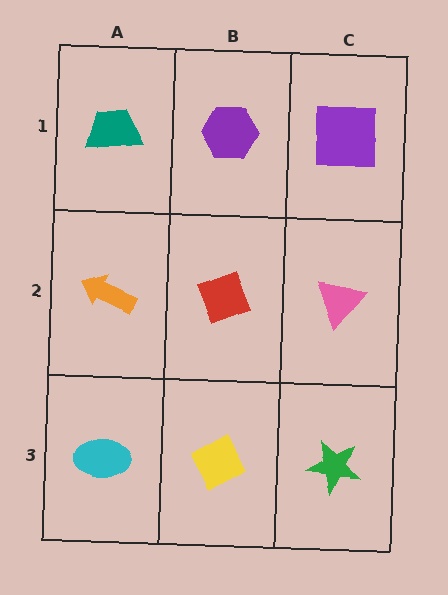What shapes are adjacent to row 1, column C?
A pink triangle (row 2, column C), a purple hexagon (row 1, column B).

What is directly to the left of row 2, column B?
An orange arrow.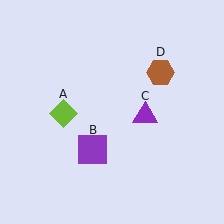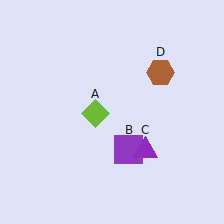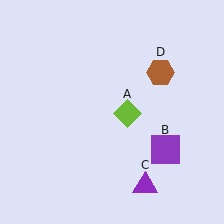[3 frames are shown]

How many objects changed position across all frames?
3 objects changed position: lime diamond (object A), purple square (object B), purple triangle (object C).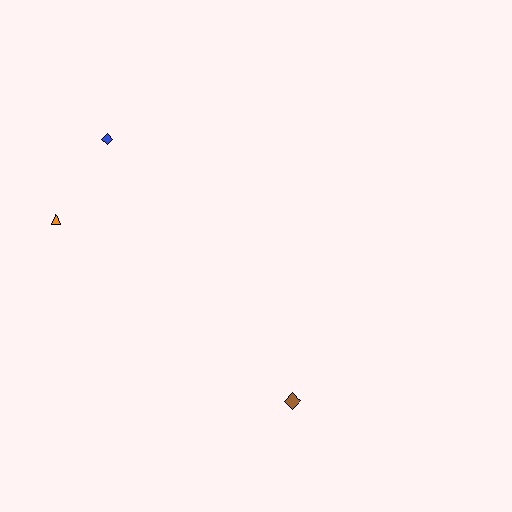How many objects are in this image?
There are 3 objects.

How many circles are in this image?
There are no circles.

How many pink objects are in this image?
There are no pink objects.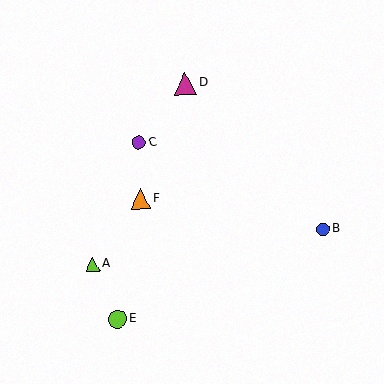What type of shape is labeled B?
Shape B is a blue circle.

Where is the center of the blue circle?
The center of the blue circle is at (323, 229).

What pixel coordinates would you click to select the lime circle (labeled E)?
Click at (117, 319) to select the lime circle E.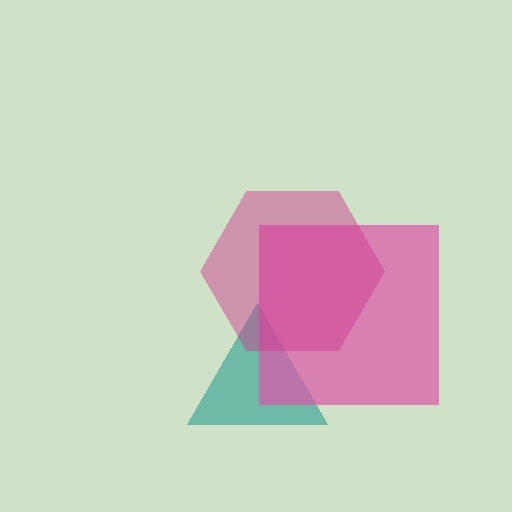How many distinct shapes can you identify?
There are 3 distinct shapes: a teal triangle, a pink square, a magenta hexagon.